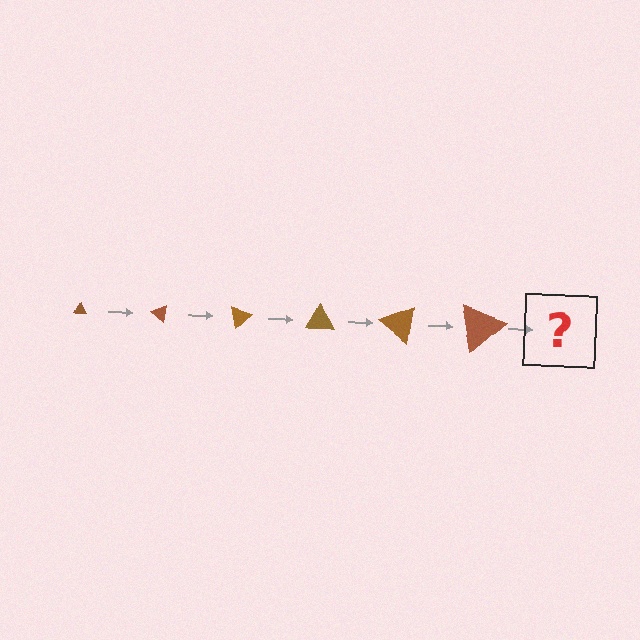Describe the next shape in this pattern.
It should be a triangle, larger than the previous one and rotated 240 degrees from the start.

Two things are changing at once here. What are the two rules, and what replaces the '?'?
The two rules are that the triangle grows larger each step and it rotates 40 degrees each step. The '?' should be a triangle, larger than the previous one and rotated 240 degrees from the start.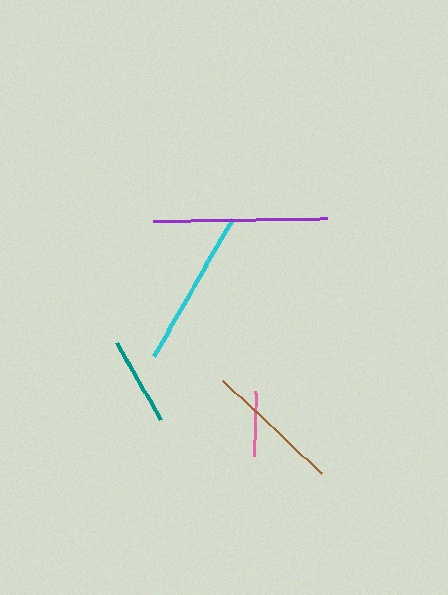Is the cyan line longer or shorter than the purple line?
The purple line is longer than the cyan line.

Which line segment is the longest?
The purple line is the longest at approximately 174 pixels.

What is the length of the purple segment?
The purple segment is approximately 174 pixels long.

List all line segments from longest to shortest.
From longest to shortest: purple, cyan, brown, teal, pink.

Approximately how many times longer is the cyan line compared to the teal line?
The cyan line is approximately 1.8 times the length of the teal line.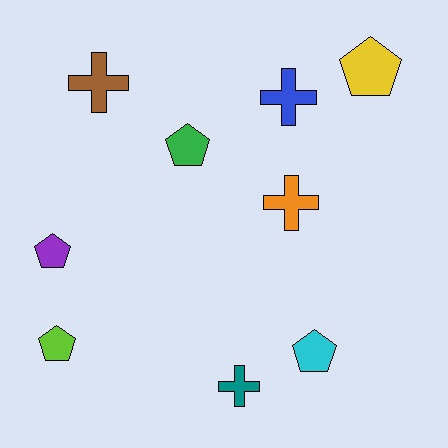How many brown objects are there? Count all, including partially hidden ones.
There is 1 brown object.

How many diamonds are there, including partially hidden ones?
There are no diamonds.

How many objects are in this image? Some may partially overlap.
There are 9 objects.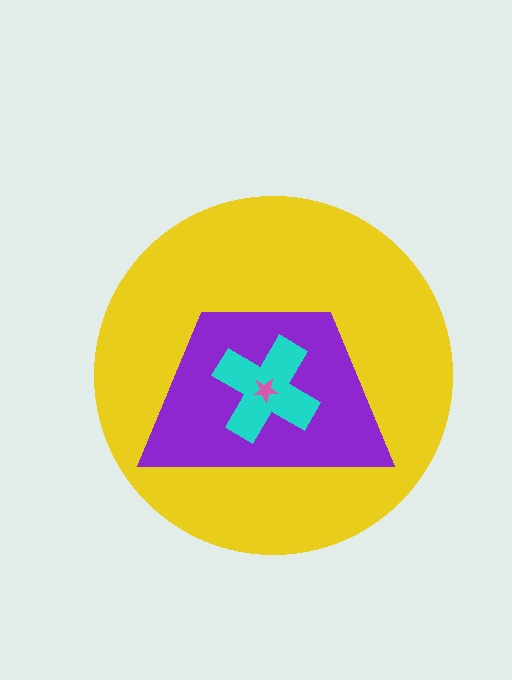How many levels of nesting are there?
4.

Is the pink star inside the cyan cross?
Yes.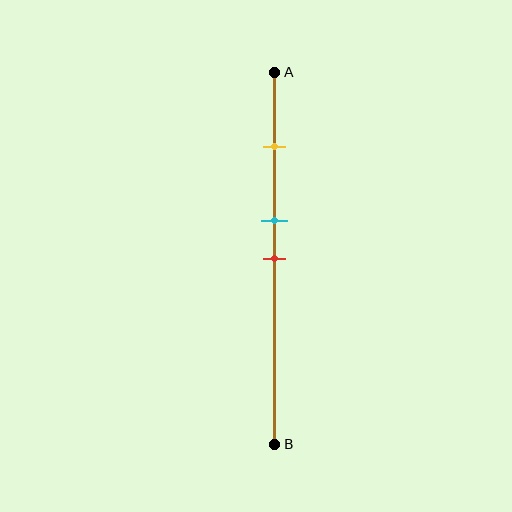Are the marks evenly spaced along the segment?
No, the marks are not evenly spaced.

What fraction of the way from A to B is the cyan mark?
The cyan mark is approximately 40% (0.4) of the way from A to B.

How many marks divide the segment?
There are 3 marks dividing the segment.